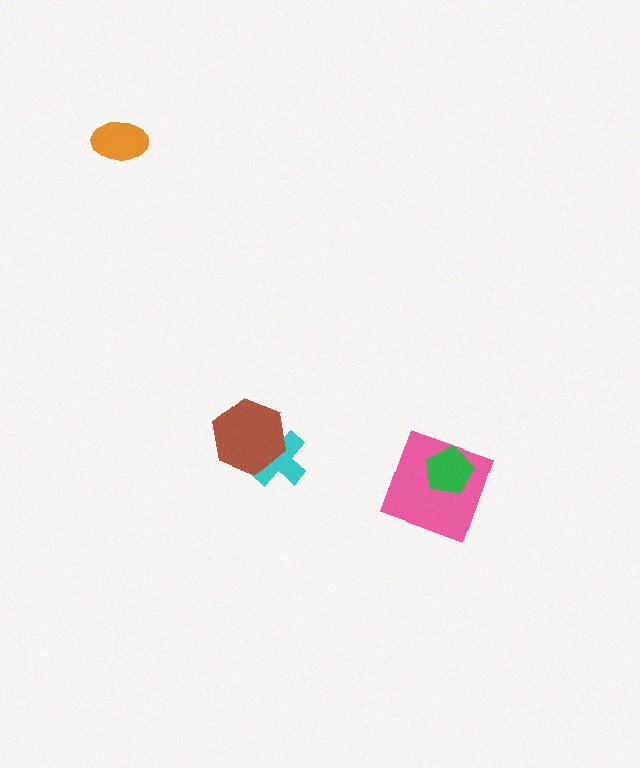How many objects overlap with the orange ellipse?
0 objects overlap with the orange ellipse.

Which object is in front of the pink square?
The green pentagon is in front of the pink square.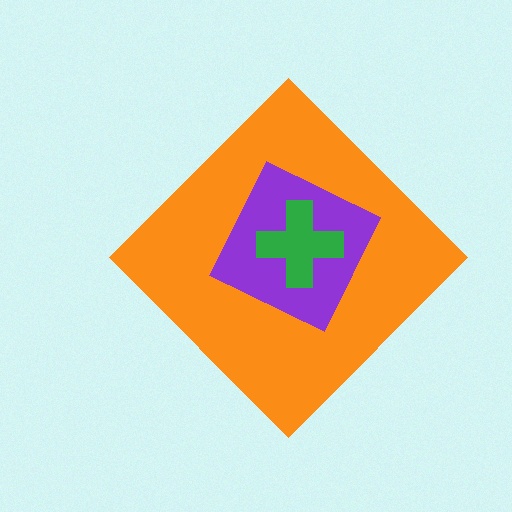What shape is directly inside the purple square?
The green cross.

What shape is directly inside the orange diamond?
The purple square.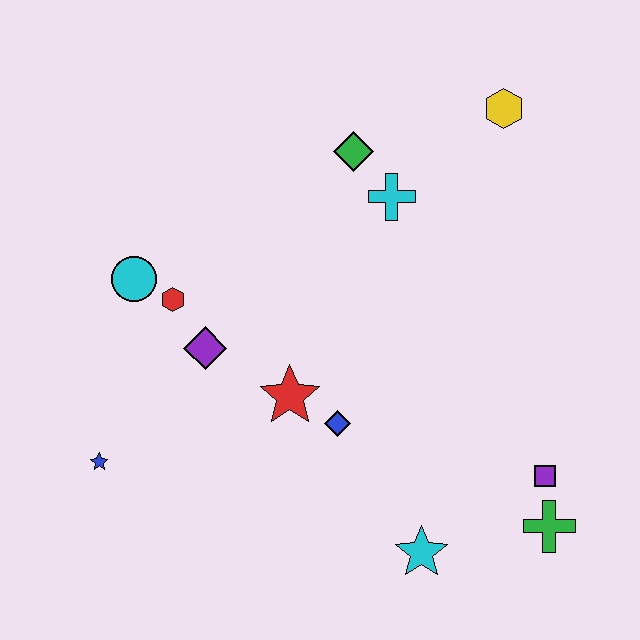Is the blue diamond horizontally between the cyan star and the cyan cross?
No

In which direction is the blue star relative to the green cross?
The blue star is to the left of the green cross.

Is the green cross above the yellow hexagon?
No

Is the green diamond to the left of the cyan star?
Yes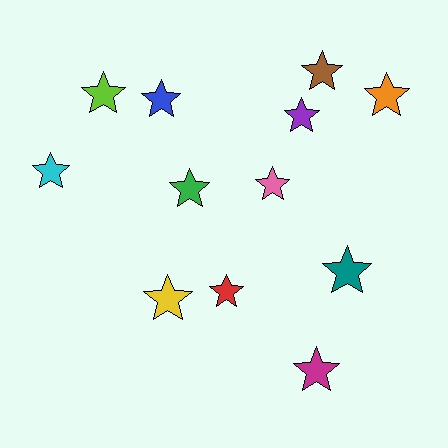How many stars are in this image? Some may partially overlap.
There are 12 stars.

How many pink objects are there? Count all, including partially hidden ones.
There is 1 pink object.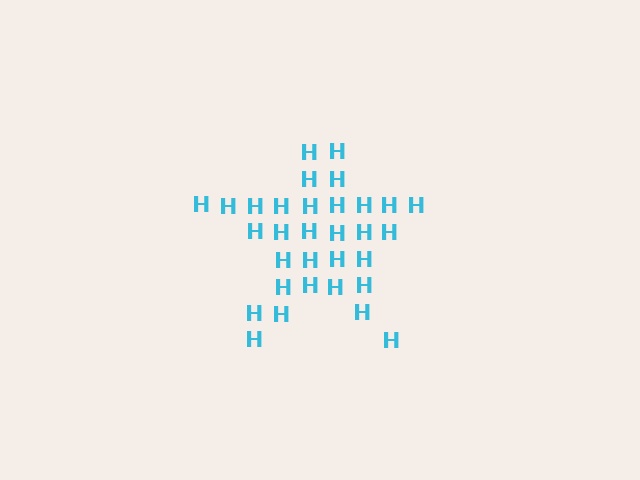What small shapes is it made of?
It is made of small letter H's.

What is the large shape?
The large shape is a star.